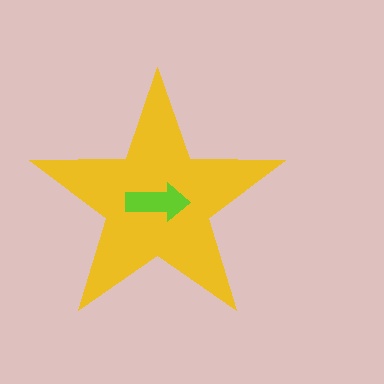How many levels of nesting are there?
2.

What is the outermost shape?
The yellow star.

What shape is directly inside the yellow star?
The lime arrow.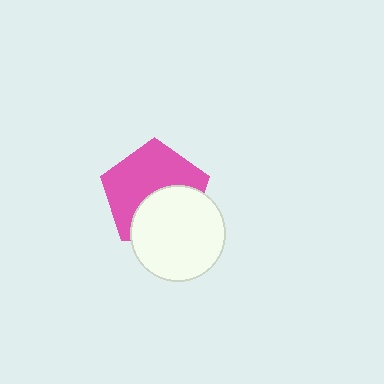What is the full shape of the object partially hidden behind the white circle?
The partially hidden object is a pink pentagon.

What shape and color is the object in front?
The object in front is a white circle.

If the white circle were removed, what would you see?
You would see the complete pink pentagon.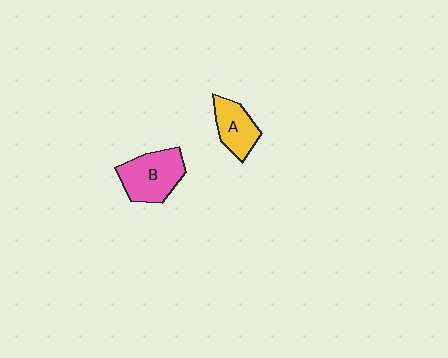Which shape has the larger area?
Shape B (pink).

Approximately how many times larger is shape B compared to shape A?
Approximately 1.4 times.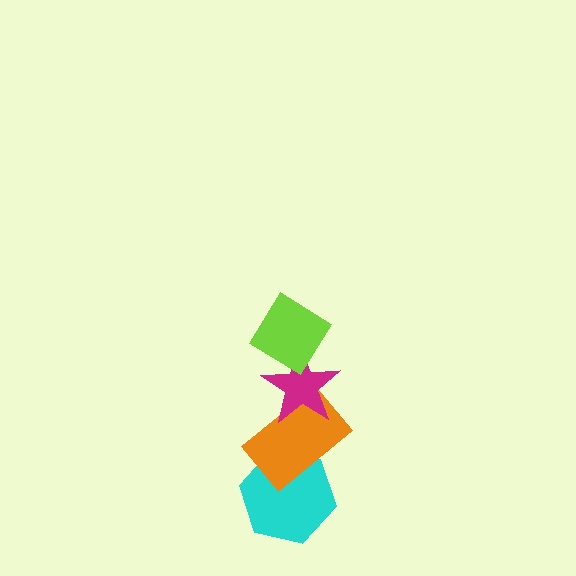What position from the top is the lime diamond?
The lime diamond is 1st from the top.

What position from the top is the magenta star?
The magenta star is 2nd from the top.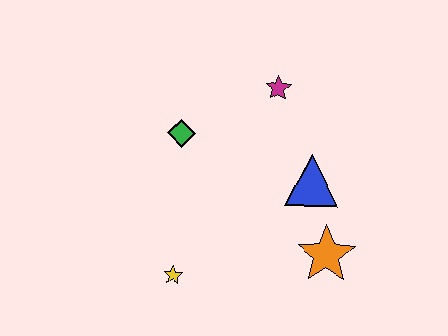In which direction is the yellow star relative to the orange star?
The yellow star is to the left of the orange star.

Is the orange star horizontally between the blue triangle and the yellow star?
No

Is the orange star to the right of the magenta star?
Yes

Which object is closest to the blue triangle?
The orange star is closest to the blue triangle.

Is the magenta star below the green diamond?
No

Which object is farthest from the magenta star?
The yellow star is farthest from the magenta star.